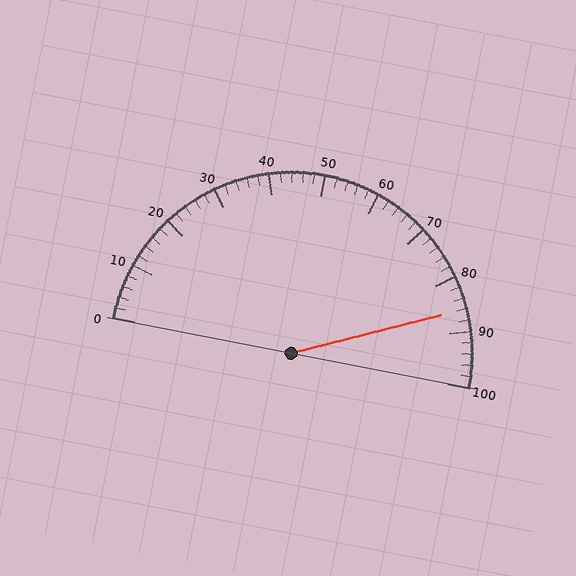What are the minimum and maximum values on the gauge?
The gauge ranges from 0 to 100.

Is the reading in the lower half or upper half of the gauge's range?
The reading is in the upper half of the range (0 to 100).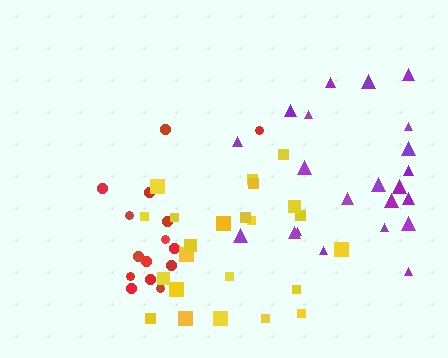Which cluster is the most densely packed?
Red.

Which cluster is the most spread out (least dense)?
Purple.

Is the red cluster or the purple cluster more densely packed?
Red.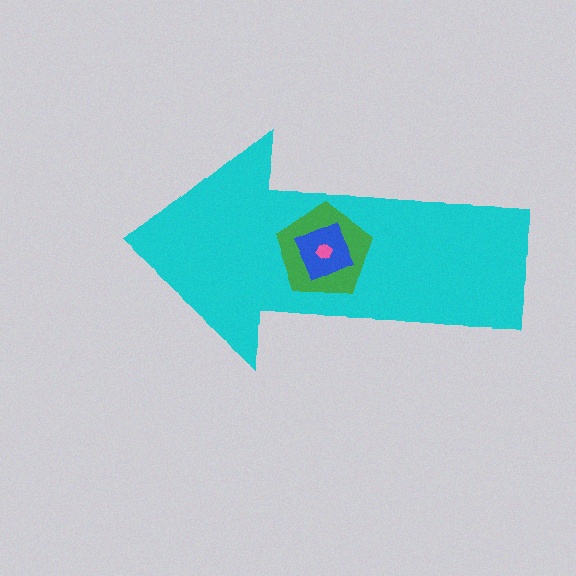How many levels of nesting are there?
4.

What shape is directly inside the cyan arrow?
The green pentagon.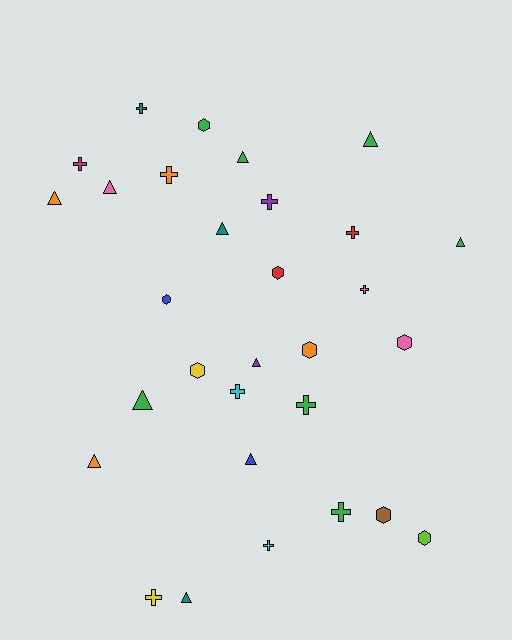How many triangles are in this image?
There are 11 triangles.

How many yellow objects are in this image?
There are 2 yellow objects.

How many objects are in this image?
There are 30 objects.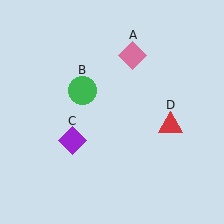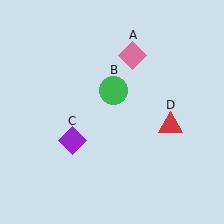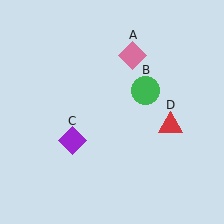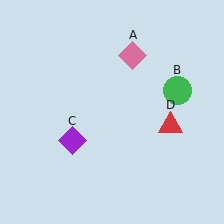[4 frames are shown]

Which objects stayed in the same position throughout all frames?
Pink diamond (object A) and purple diamond (object C) and red triangle (object D) remained stationary.